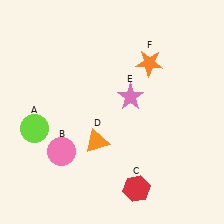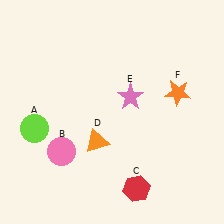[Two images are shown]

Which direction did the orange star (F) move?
The orange star (F) moved down.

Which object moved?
The orange star (F) moved down.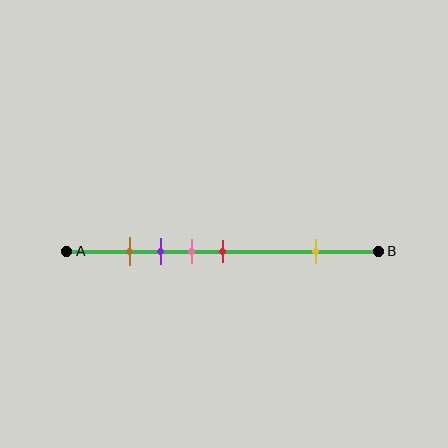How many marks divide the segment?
There are 5 marks dividing the segment.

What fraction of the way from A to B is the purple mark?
The purple mark is approximately 30% (0.3) of the way from A to B.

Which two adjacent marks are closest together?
The brown and purple marks are the closest adjacent pair.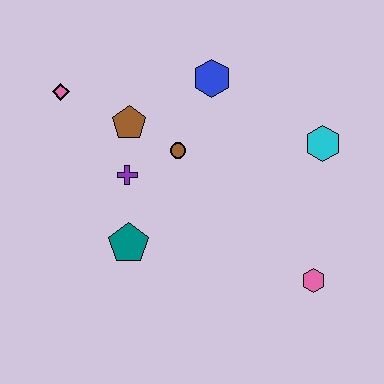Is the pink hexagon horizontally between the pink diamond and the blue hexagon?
No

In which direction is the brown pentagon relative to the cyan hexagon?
The brown pentagon is to the left of the cyan hexagon.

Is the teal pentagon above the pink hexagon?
Yes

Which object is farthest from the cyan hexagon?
The pink diamond is farthest from the cyan hexagon.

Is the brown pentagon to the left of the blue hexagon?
Yes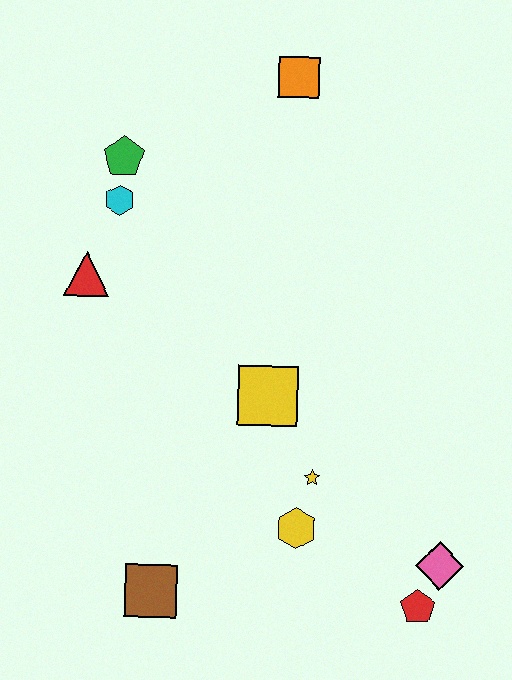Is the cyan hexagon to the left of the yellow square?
Yes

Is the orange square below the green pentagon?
No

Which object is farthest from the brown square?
The orange square is farthest from the brown square.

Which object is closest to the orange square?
The green pentagon is closest to the orange square.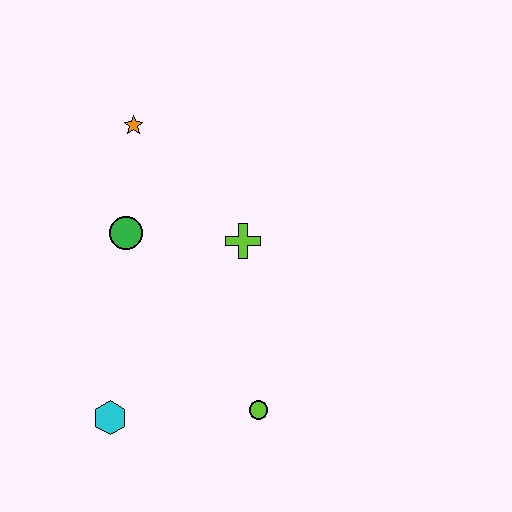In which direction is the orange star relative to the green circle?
The orange star is above the green circle.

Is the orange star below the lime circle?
No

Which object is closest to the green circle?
The orange star is closest to the green circle.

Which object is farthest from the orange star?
The lime circle is farthest from the orange star.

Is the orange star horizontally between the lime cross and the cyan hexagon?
Yes